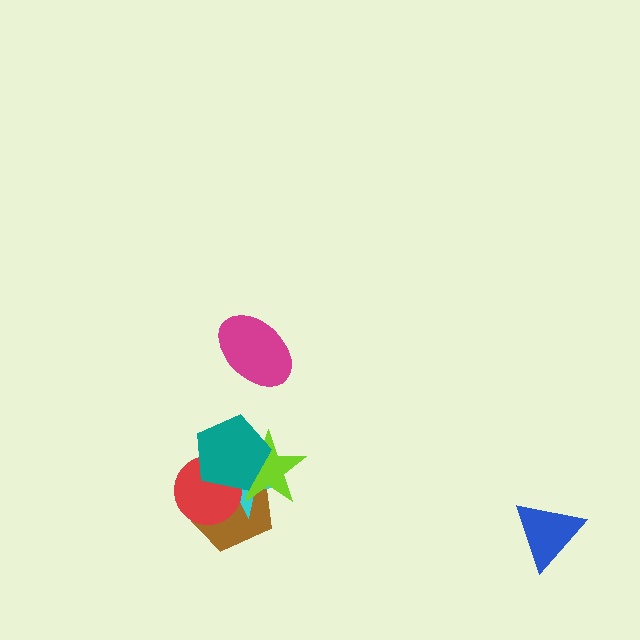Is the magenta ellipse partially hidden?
No, no other shape covers it.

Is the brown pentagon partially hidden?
Yes, it is partially covered by another shape.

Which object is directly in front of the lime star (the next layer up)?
The red circle is directly in front of the lime star.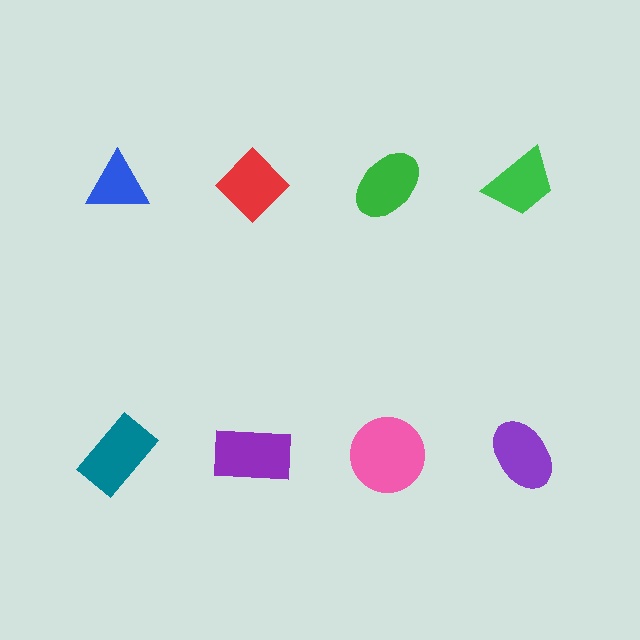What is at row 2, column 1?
A teal rectangle.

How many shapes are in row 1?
4 shapes.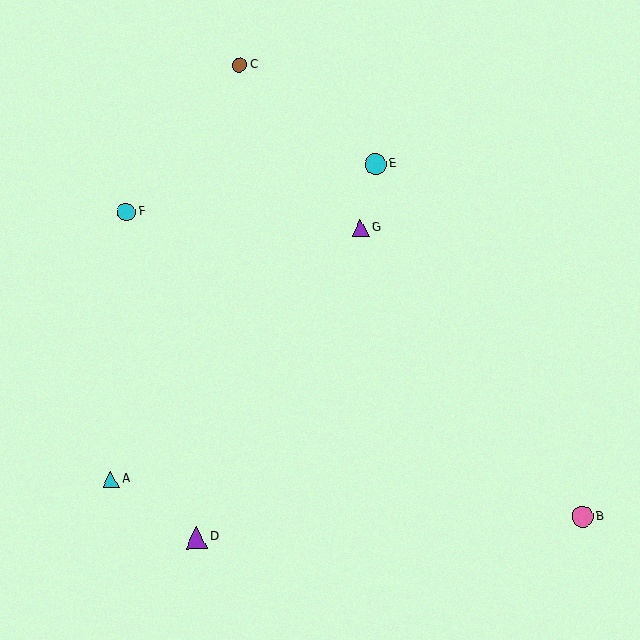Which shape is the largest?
The purple triangle (labeled D) is the largest.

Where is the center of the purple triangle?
The center of the purple triangle is at (197, 538).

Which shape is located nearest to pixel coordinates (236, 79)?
The brown circle (labeled C) at (239, 65) is nearest to that location.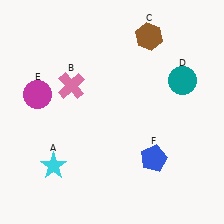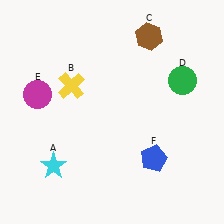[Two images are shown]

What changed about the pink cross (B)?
In Image 1, B is pink. In Image 2, it changed to yellow.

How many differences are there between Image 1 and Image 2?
There are 2 differences between the two images.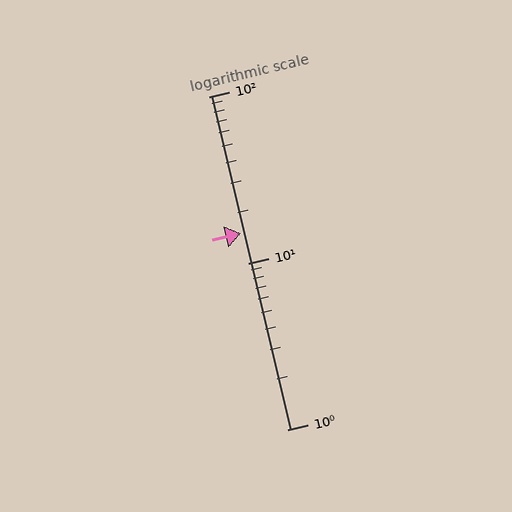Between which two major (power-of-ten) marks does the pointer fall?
The pointer is between 10 and 100.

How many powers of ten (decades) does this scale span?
The scale spans 2 decades, from 1 to 100.